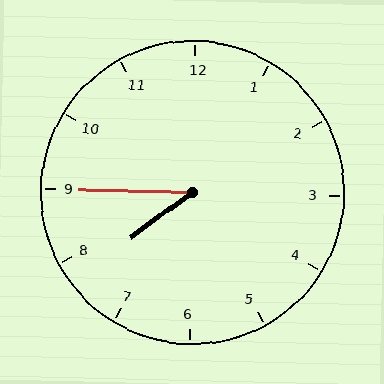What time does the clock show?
7:45.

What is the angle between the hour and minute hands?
Approximately 38 degrees.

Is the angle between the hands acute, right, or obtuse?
It is acute.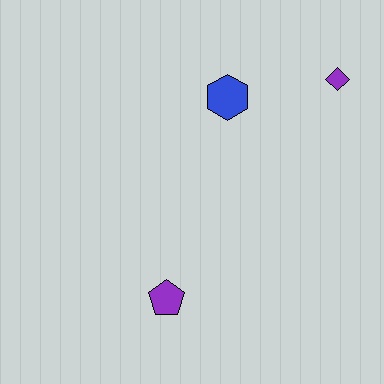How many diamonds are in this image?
There is 1 diamond.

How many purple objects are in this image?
There are 2 purple objects.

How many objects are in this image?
There are 3 objects.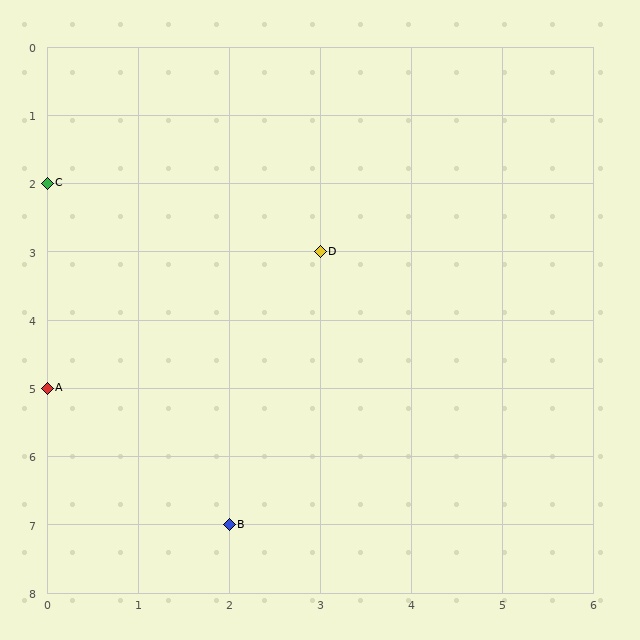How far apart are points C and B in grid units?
Points C and B are 2 columns and 5 rows apart (about 5.4 grid units diagonally).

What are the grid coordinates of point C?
Point C is at grid coordinates (0, 2).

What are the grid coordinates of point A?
Point A is at grid coordinates (0, 5).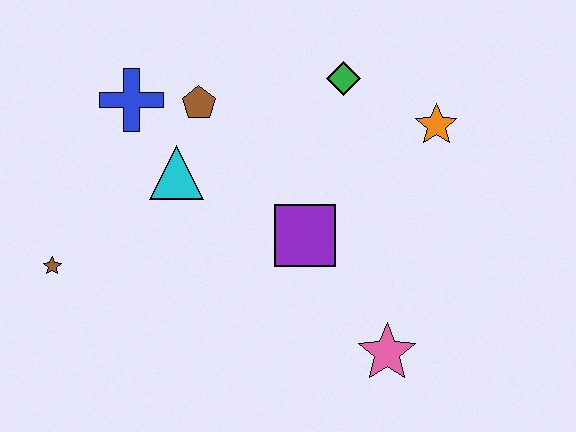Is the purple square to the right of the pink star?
No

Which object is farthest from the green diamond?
The brown star is farthest from the green diamond.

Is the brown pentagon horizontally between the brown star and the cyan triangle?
No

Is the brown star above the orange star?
No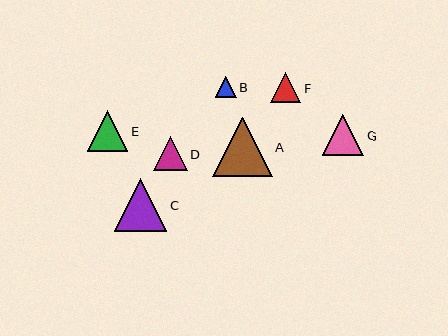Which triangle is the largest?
Triangle A is the largest with a size of approximately 59 pixels.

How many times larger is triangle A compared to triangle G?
Triangle A is approximately 1.4 times the size of triangle G.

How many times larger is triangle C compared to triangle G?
Triangle C is approximately 1.3 times the size of triangle G.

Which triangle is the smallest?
Triangle B is the smallest with a size of approximately 20 pixels.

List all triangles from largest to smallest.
From largest to smallest: A, C, G, E, D, F, B.